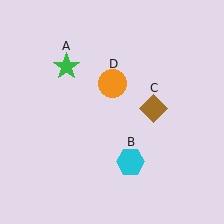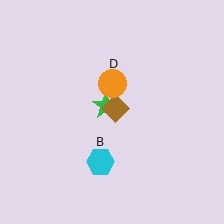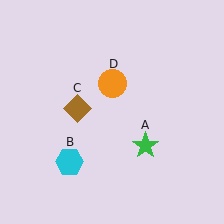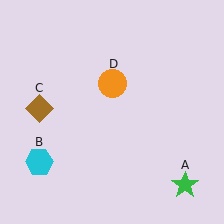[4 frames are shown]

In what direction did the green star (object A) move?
The green star (object A) moved down and to the right.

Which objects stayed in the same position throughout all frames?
Orange circle (object D) remained stationary.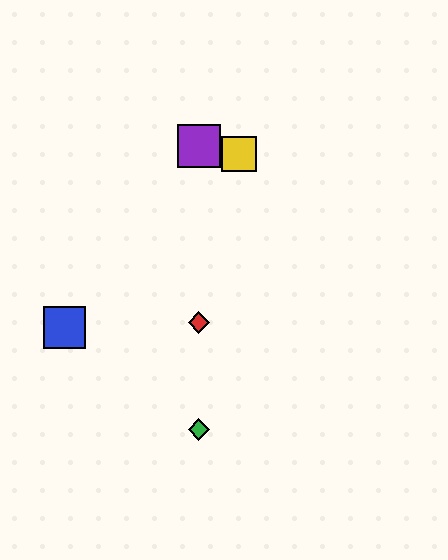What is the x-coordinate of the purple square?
The purple square is at x≈199.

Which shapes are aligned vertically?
The red diamond, the green diamond, the purple square are aligned vertically.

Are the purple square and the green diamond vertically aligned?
Yes, both are at x≈199.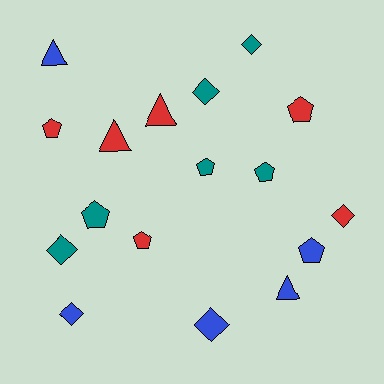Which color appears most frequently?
Teal, with 6 objects.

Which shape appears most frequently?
Pentagon, with 7 objects.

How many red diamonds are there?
There is 1 red diamond.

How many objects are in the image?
There are 17 objects.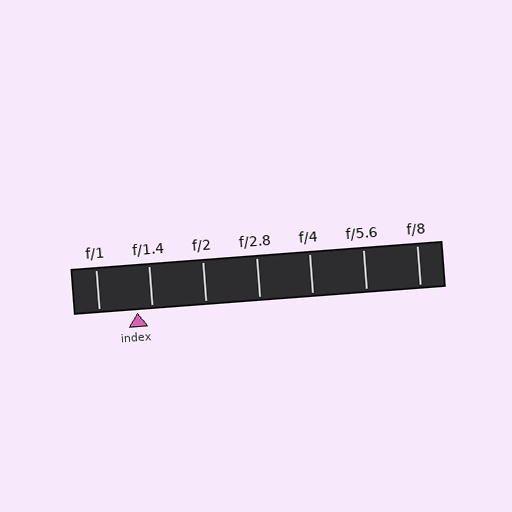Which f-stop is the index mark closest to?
The index mark is closest to f/1.4.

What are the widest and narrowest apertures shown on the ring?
The widest aperture shown is f/1 and the narrowest is f/8.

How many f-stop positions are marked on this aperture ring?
There are 7 f-stop positions marked.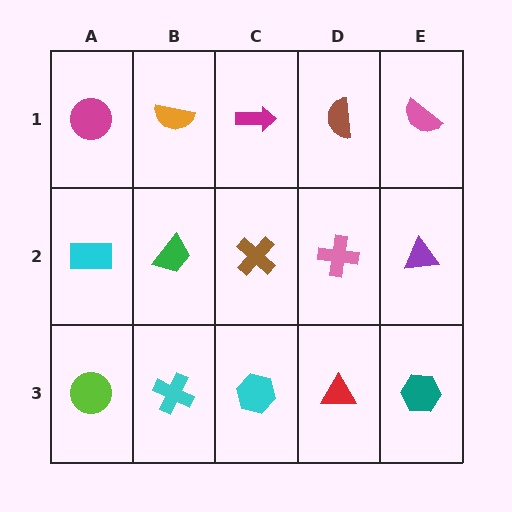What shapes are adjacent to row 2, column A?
A magenta circle (row 1, column A), a lime circle (row 3, column A), a green trapezoid (row 2, column B).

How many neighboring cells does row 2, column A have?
3.